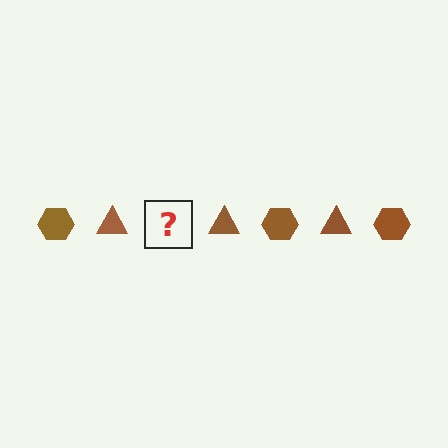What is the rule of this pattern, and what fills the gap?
The rule is that the pattern cycles through hexagon, triangle shapes in brown. The gap should be filled with a brown hexagon.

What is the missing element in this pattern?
The missing element is a brown hexagon.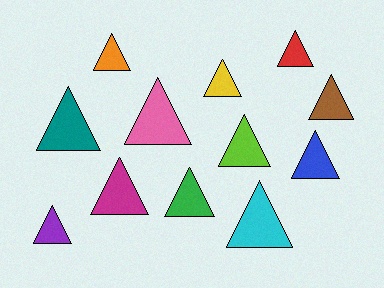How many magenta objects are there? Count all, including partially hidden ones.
There is 1 magenta object.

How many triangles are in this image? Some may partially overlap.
There are 12 triangles.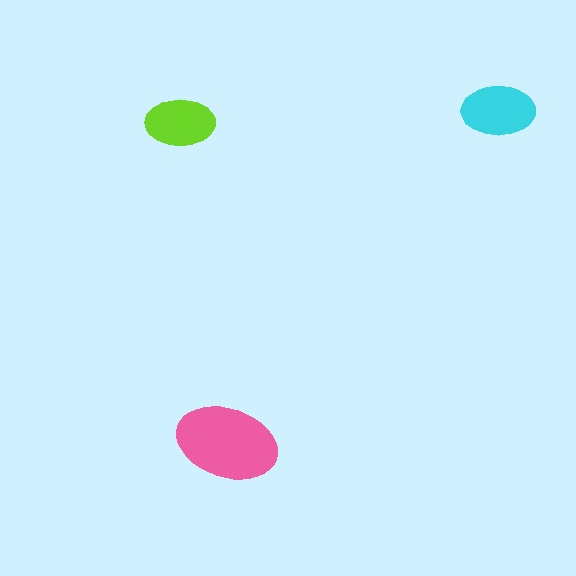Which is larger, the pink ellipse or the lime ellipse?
The pink one.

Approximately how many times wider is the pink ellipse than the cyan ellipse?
About 1.5 times wider.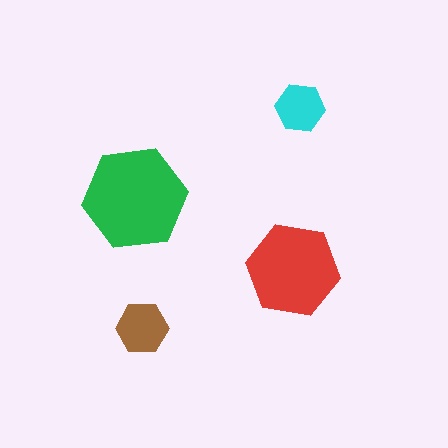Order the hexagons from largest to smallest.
the green one, the red one, the brown one, the cyan one.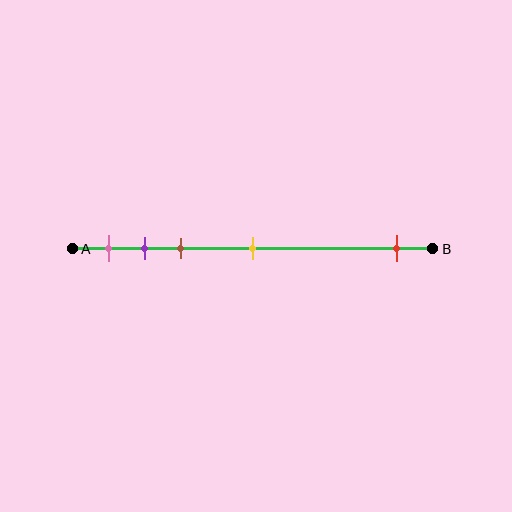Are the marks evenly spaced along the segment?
No, the marks are not evenly spaced.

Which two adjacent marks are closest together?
The purple and brown marks are the closest adjacent pair.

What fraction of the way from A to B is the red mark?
The red mark is approximately 90% (0.9) of the way from A to B.